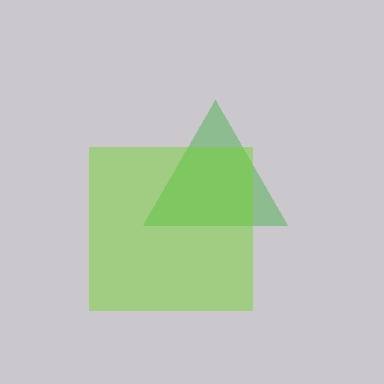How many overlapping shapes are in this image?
There are 2 overlapping shapes in the image.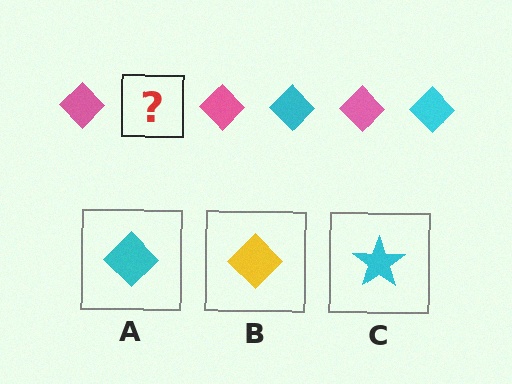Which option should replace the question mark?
Option A.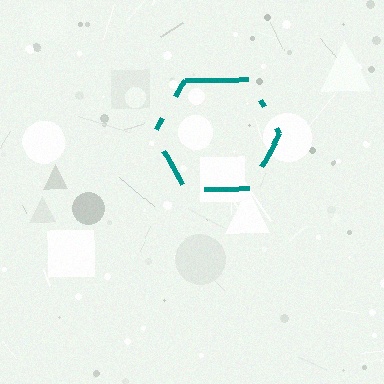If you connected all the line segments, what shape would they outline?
They would outline a hexagon.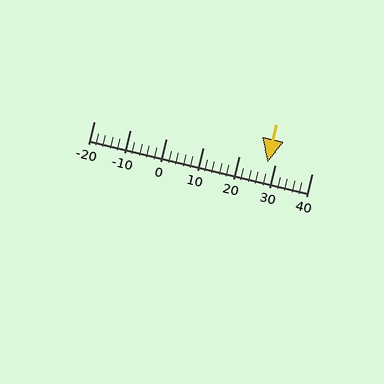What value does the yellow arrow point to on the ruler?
The yellow arrow points to approximately 28.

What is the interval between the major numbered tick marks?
The major tick marks are spaced 10 units apart.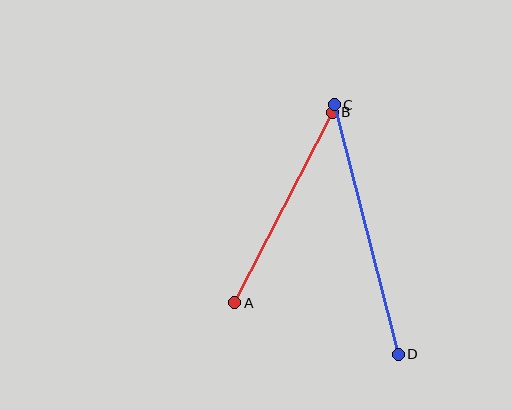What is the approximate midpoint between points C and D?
The midpoint is at approximately (366, 229) pixels.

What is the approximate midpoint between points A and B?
The midpoint is at approximately (284, 207) pixels.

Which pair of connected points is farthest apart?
Points C and D are farthest apart.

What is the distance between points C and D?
The distance is approximately 258 pixels.